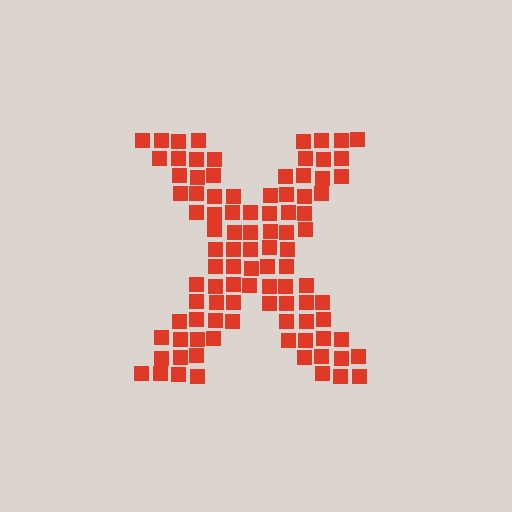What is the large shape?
The large shape is the letter X.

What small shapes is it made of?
It is made of small squares.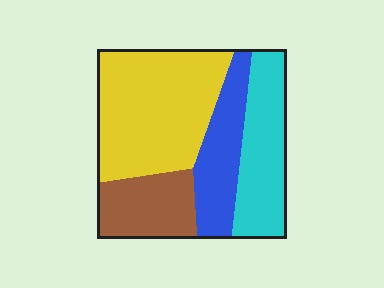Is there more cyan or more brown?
Cyan.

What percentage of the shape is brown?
Brown takes up between a sixth and a third of the shape.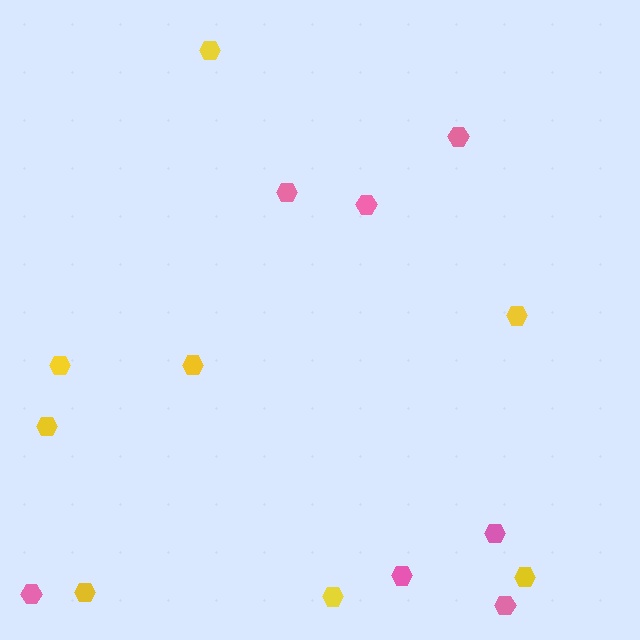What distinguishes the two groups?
There are 2 groups: one group of pink hexagons (7) and one group of yellow hexagons (8).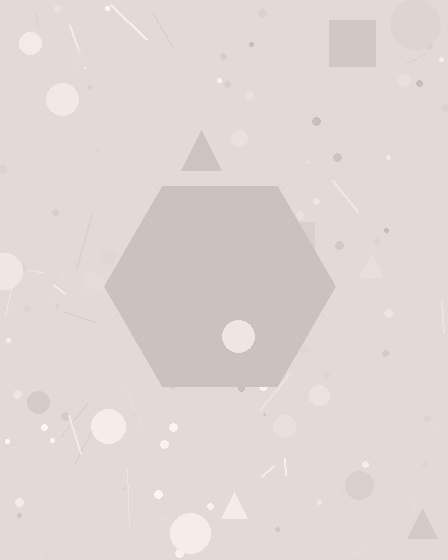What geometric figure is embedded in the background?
A hexagon is embedded in the background.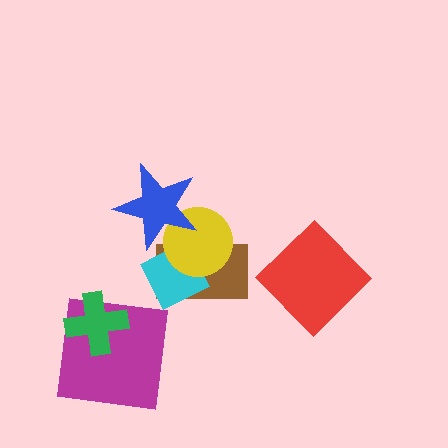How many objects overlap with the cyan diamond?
3 objects overlap with the cyan diamond.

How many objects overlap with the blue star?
3 objects overlap with the blue star.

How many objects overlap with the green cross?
1 object overlaps with the green cross.